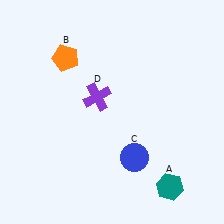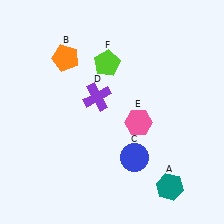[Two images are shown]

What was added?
A pink hexagon (E), a lime pentagon (F) were added in Image 2.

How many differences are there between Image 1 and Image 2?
There are 2 differences between the two images.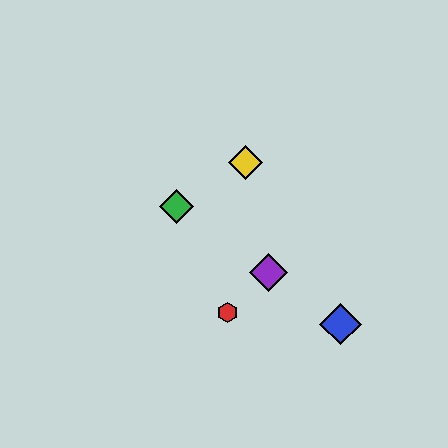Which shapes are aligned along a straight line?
The blue diamond, the green diamond, the purple diamond are aligned along a straight line.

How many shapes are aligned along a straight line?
3 shapes (the blue diamond, the green diamond, the purple diamond) are aligned along a straight line.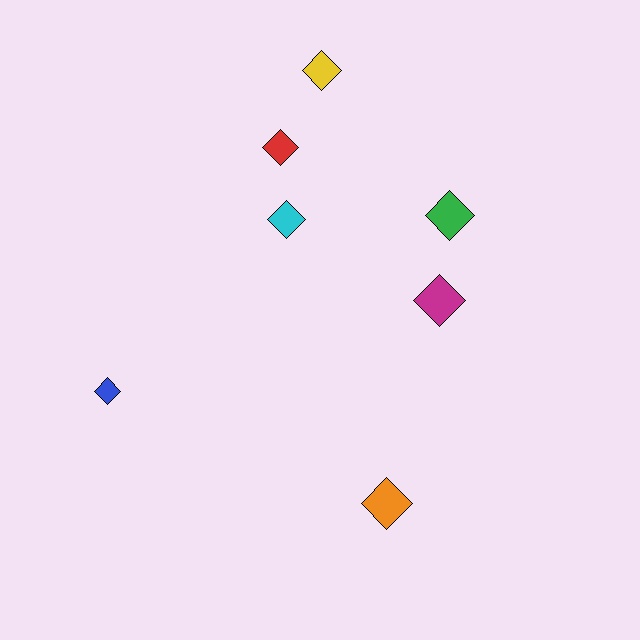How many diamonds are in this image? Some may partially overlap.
There are 7 diamonds.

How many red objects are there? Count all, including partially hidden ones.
There is 1 red object.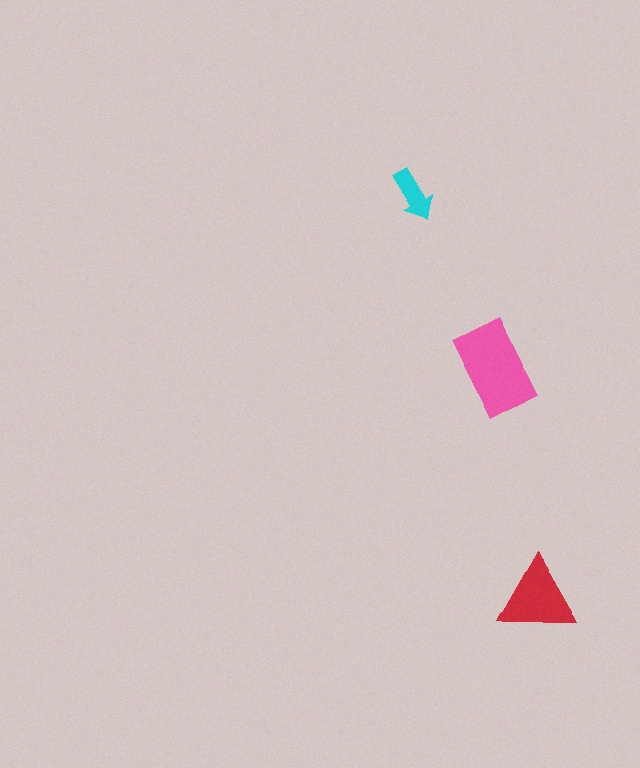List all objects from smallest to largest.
The cyan arrow, the red triangle, the pink rectangle.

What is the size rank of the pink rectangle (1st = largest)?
1st.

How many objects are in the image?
There are 3 objects in the image.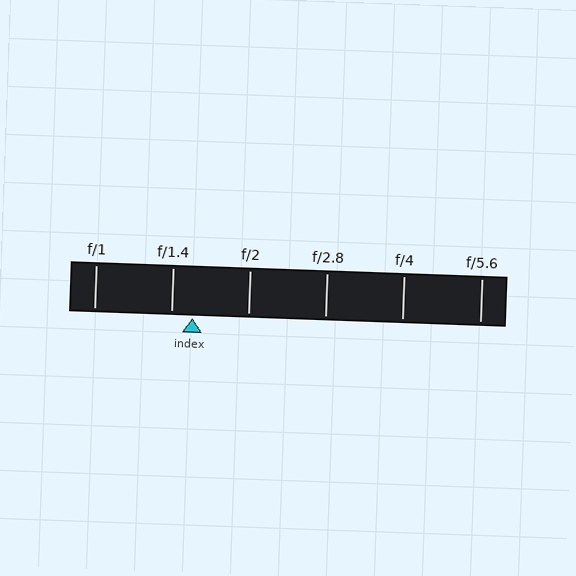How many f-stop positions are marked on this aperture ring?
There are 6 f-stop positions marked.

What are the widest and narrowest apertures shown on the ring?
The widest aperture shown is f/1 and the narrowest is f/5.6.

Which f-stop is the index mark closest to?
The index mark is closest to f/1.4.